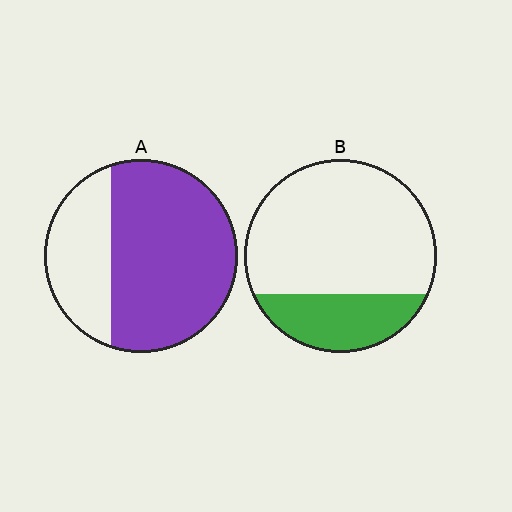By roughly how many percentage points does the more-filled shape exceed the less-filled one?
By roughly 45 percentage points (A over B).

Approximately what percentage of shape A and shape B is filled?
A is approximately 70% and B is approximately 25%.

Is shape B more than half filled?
No.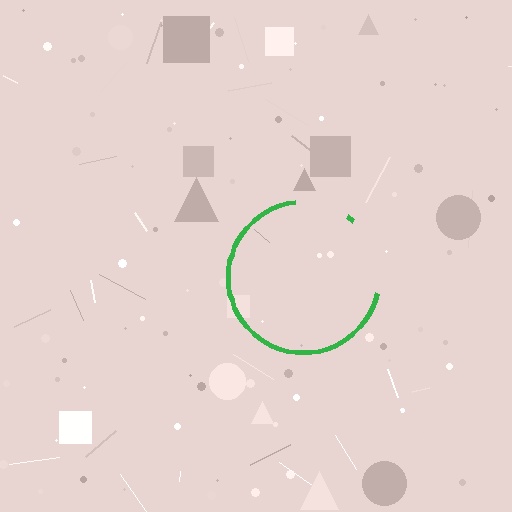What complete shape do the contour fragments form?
The contour fragments form a circle.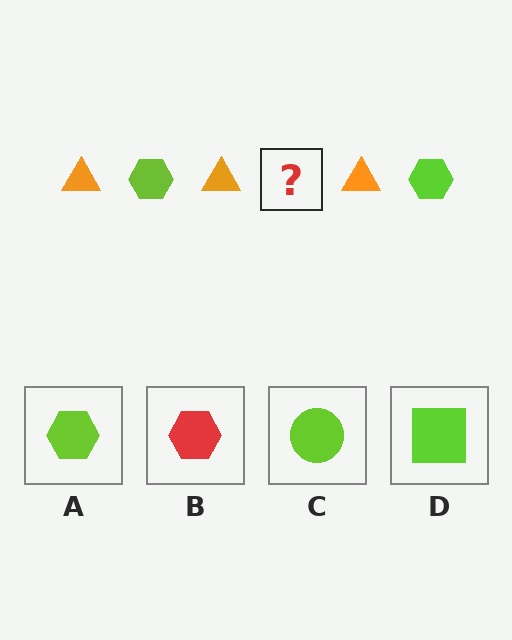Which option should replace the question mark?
Option A.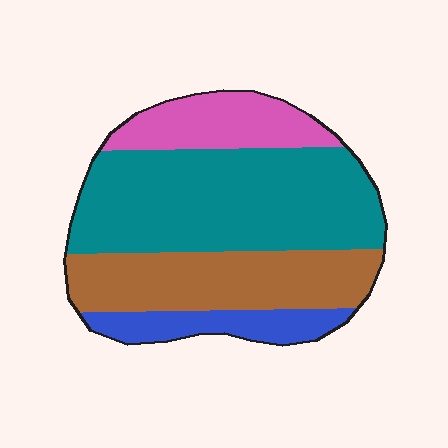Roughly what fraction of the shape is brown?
Brown takes up about one quarter (1/4) of the shape.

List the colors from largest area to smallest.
From largest to smallest: teal, brown, pink, blue.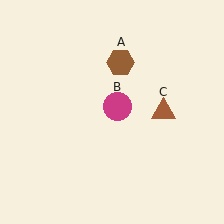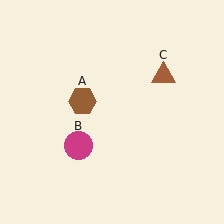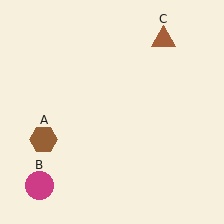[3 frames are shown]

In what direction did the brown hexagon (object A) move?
The brown hexagon (object A) moved down and to the left.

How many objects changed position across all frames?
3 objects changed position: brown hexagon (object A), magenta circle (object B), brown triangle (object C).